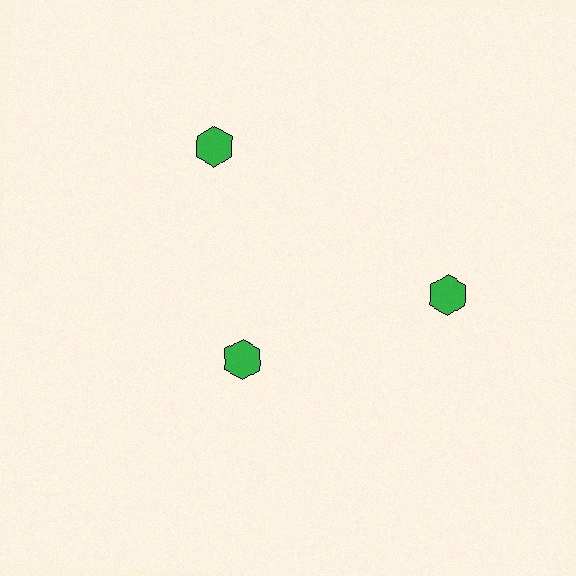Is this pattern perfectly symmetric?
No. The 3 green hexagons are arranged in a ring, but one element near the 7 o'clock position is pulled inward toward the center, breaking the 3-fold rotational symmetry.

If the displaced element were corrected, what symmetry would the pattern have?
It would have 3-fold rotational symmetry — the pattern would map onto itself every 120 degrees.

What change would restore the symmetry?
The symmetry would be restored by moving it outward, back onto the ring so that all 3 hexagons sit at equal angles and equal distance from the center.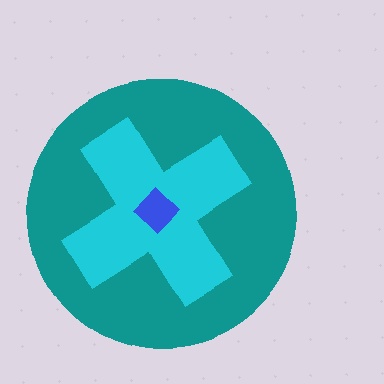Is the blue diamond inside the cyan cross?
Yes.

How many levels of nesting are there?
3.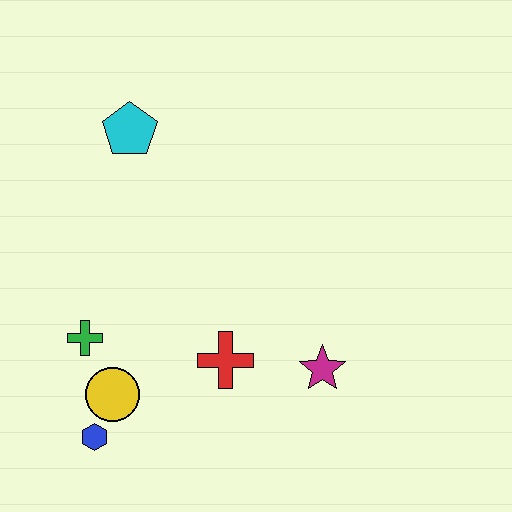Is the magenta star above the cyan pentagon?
No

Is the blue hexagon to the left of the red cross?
Yes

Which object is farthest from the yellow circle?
The cyan pentagon is farthest from the yellow circle.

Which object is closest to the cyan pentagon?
The green cross is closest to the cyan pentagon.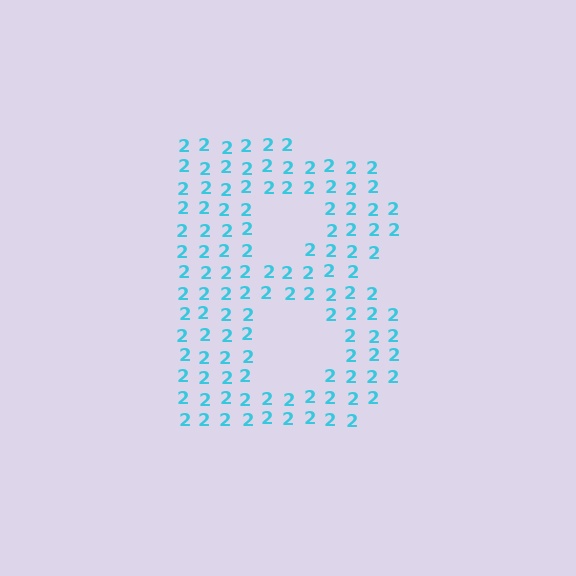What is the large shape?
The large shape is the letter B.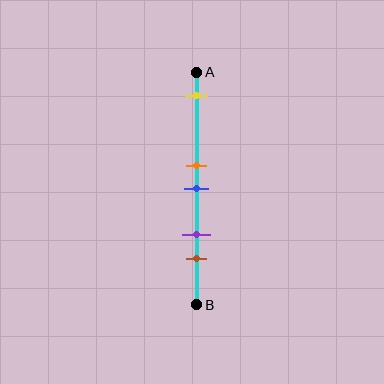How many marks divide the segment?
There are 5 marks dividing the segment.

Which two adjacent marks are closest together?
The orange and blue marks are the closest adjacent pair.